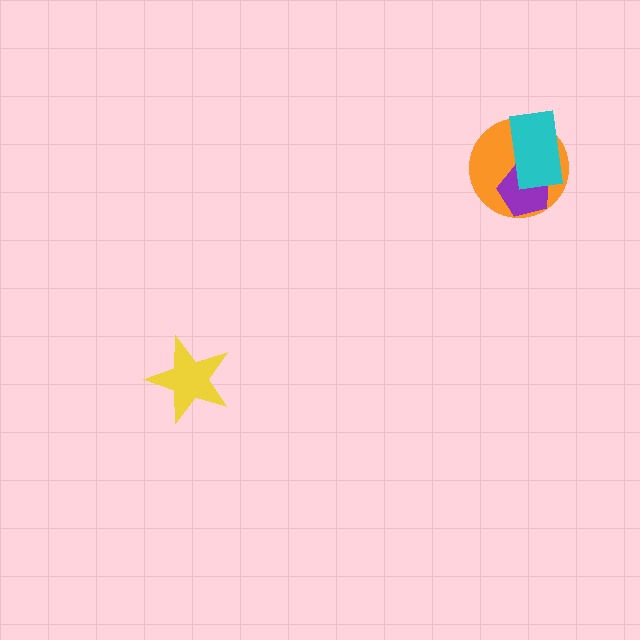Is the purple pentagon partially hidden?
Yes, it is partially covered by another shape.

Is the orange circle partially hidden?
Yes, it is partially covered by another shape.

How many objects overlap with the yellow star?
0 objects overlap with the yellow star.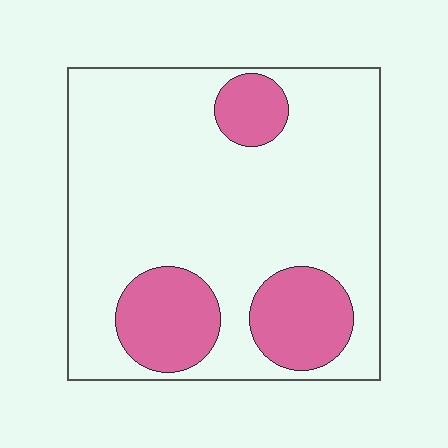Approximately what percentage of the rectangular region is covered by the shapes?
Approximately 20%.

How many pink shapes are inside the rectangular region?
3.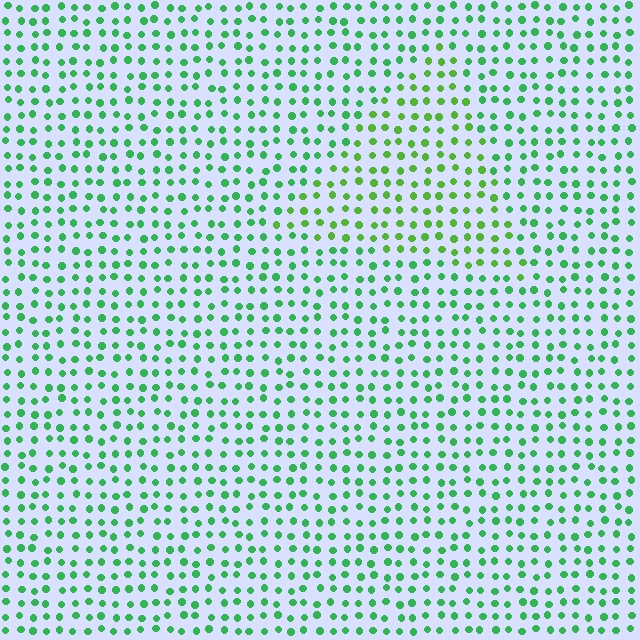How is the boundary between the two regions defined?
The boundary is defined purely by a slight shift in hue (about 29 degrees). Spacing, size, and orientation are identical on both sides.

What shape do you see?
I see a triangle.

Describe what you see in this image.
The image is filled with small green elements in a uniform arrangement. A triangle-shaped region is visible where the elements are tinted to a slightly different hue, forming a subtle color boundary.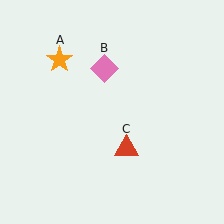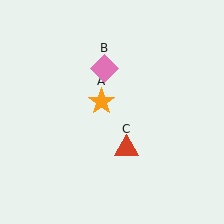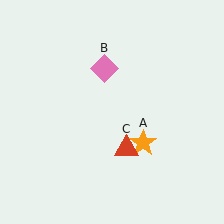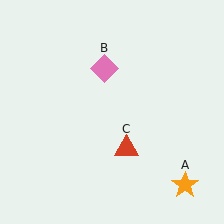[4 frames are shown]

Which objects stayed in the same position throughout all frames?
Pink diamond (object B) and red triangle (object C) remained stationary.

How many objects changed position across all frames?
1 object changed position: orange star (object A).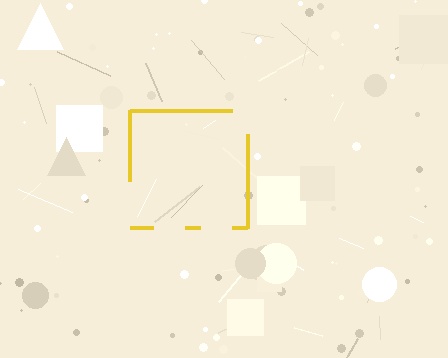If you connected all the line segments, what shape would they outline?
They would outline a square.